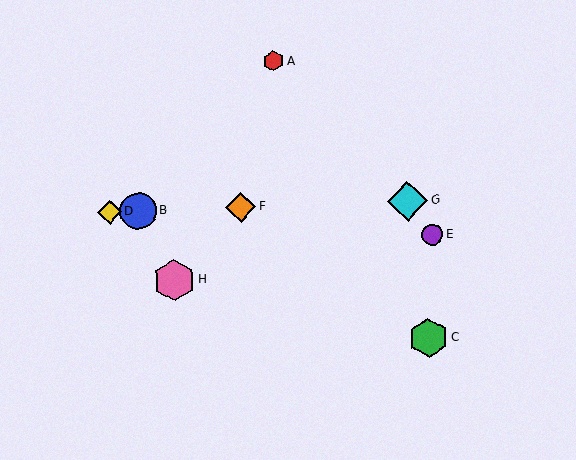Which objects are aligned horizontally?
Objects B, D, F, G are aligned horizontally.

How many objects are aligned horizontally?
4 objects (B, D, F, G) are aligned horizontally.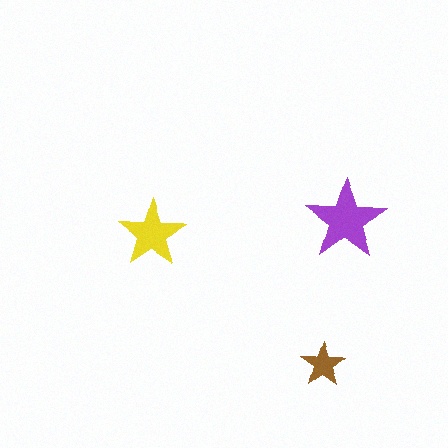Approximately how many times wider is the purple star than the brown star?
About 2 times wider.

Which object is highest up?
The purple star is topmost.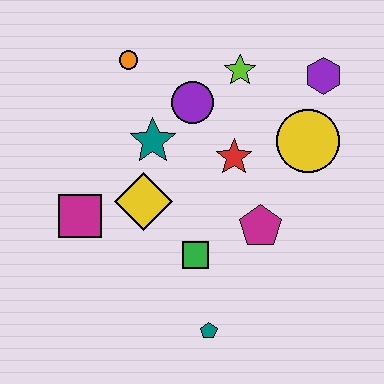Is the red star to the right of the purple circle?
Yes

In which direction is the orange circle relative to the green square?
The orange circle is above the green square.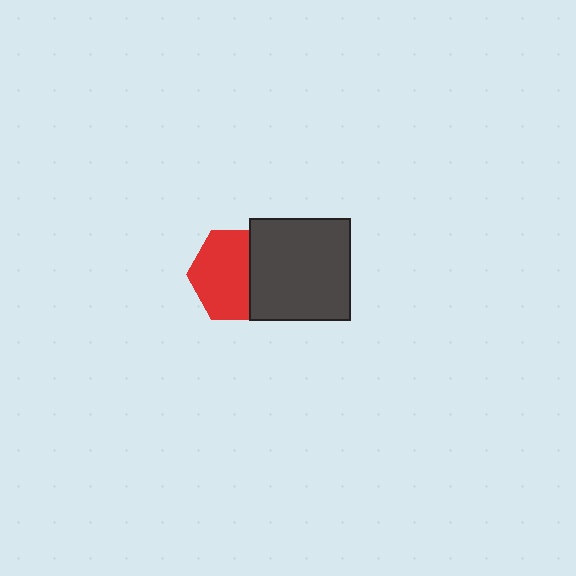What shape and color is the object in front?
The object in front is a dark gray square.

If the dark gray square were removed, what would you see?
You would see the complete red hexagon.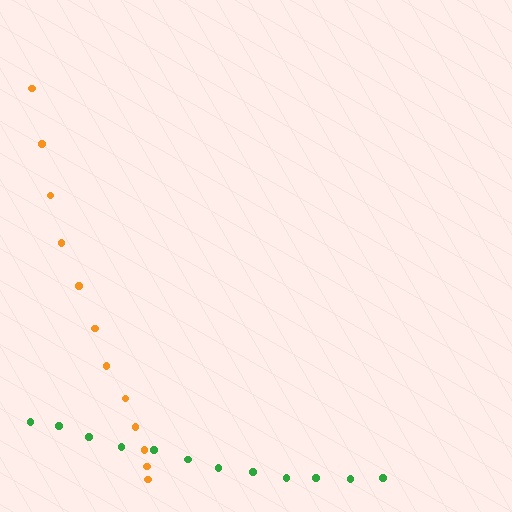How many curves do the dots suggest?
There are 2 distinct paths.